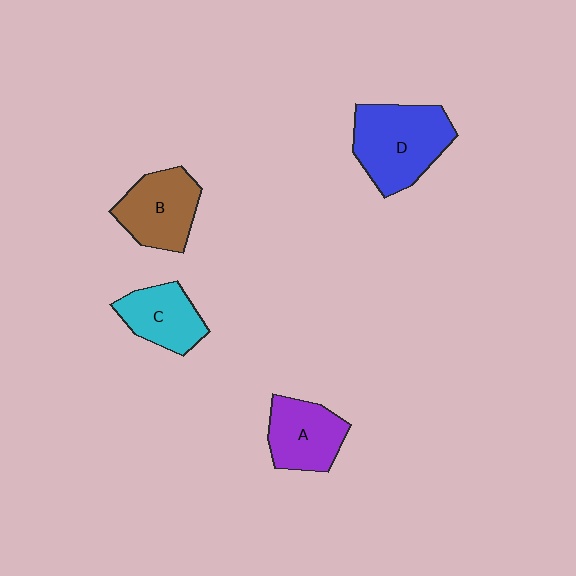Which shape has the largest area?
Shape D (blue).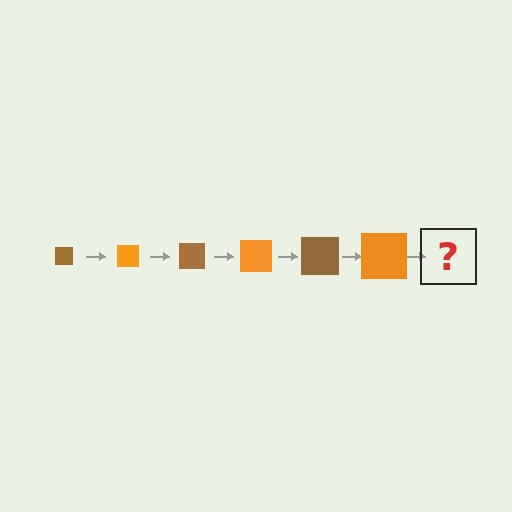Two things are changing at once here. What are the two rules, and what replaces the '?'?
The two rules are that the square grows larger each step and the color cycles through brown and orange. The '?' should be a brown square, larger than the previous one.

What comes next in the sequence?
The next element should be a brown square, larger than the previous one.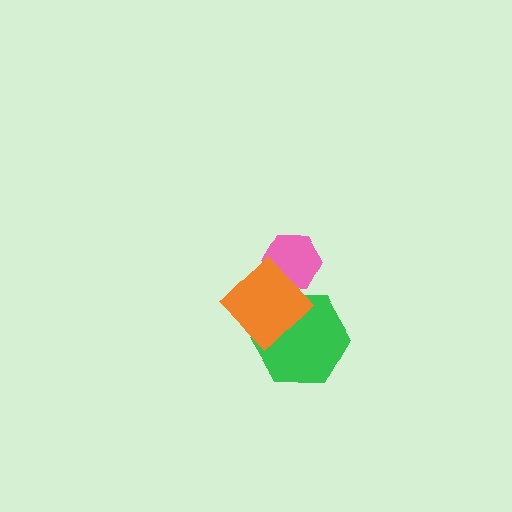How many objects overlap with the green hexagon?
1 object overlaps with the green hexagon.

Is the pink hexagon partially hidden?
Yes, it is partially covered by another shape.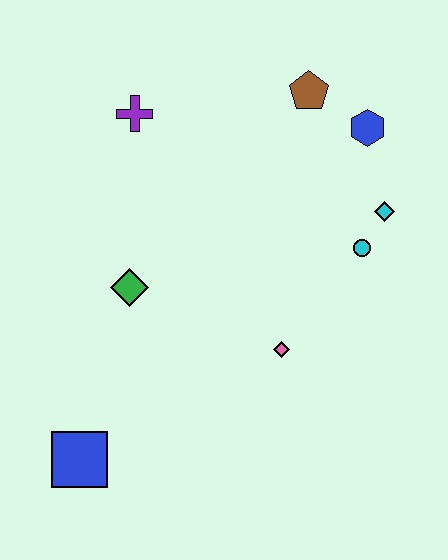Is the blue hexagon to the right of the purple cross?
Yes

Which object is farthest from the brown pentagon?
The blue square is farthest from the brown pentagon.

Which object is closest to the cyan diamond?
The cyan circle is closest to the cyan diamond.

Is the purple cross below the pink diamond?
No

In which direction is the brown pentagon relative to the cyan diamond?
The brown pentagon is above the cyan diamond.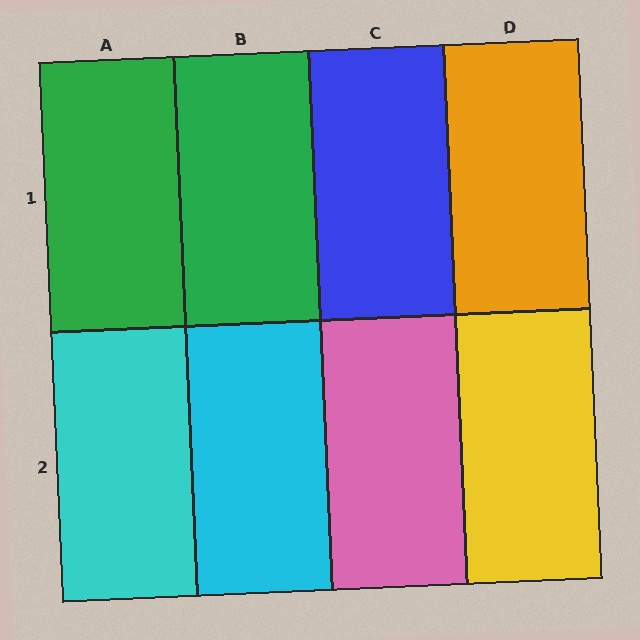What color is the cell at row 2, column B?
Cyan.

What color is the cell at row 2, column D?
Yellow.